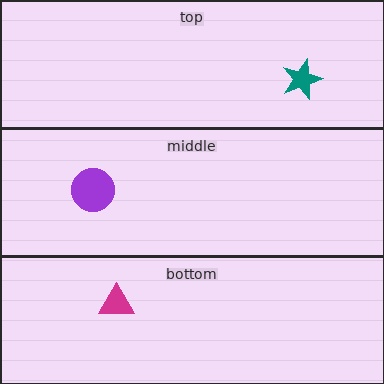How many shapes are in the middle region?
1.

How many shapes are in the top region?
1.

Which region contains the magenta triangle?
The bottom region.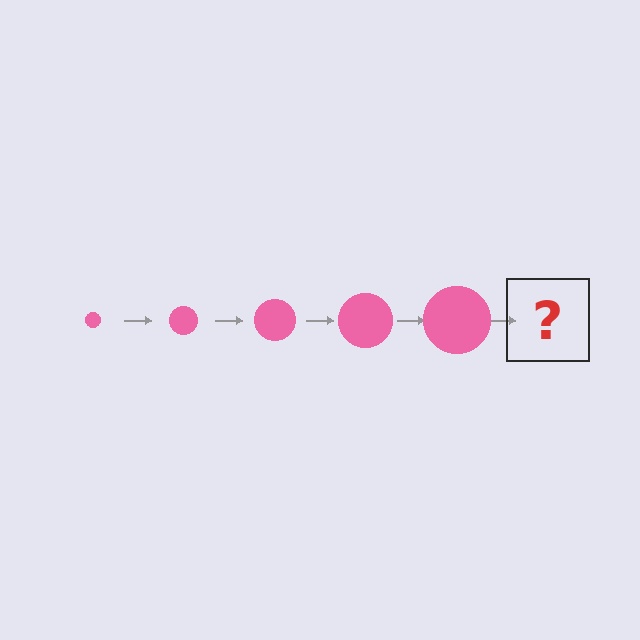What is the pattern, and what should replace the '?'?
The pattern is that the circle gets progressively larger each step. The '?' should be a pink circle, larger than the previous one.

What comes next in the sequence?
The next element should be a pink circle, larger than the previous one.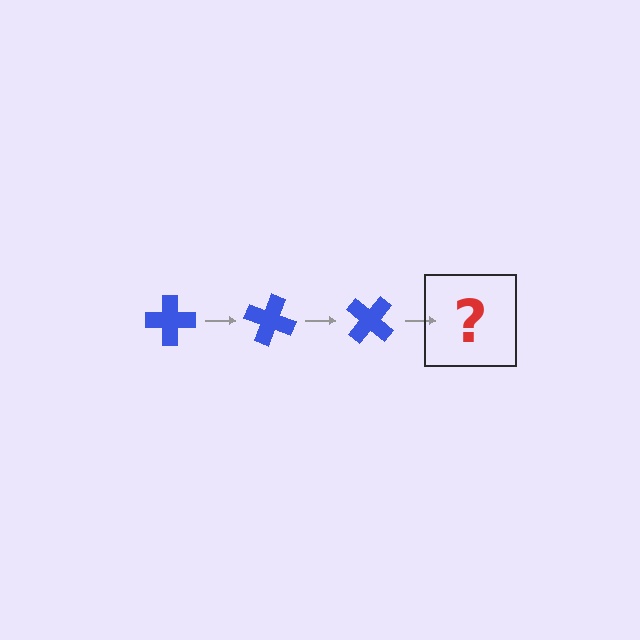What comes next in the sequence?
The next element should be a blue cross rotated 60 degrees.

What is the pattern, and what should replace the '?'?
The pattern is that the cross rotates 20 degrees each step. The '?' should be a blue cross rotated 60 degrees.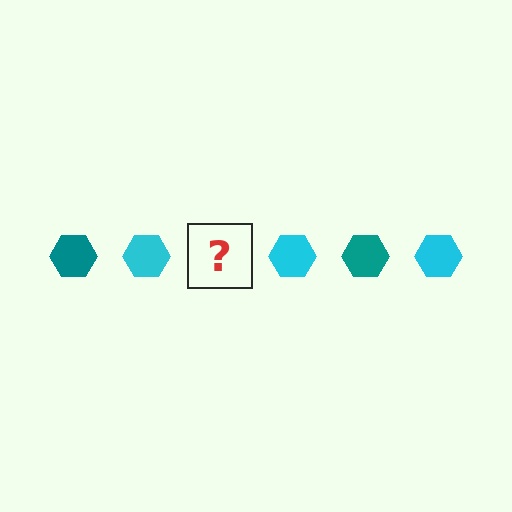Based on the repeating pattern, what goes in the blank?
The blank should be a teal hexagon.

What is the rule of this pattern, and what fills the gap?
The rule is that the pattern cycles through teal, cyan hexagons. The gap should be filled with a teal hexagon.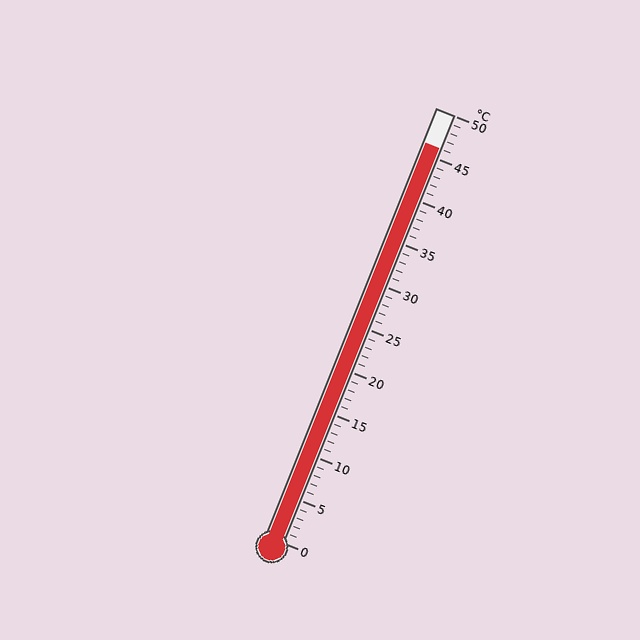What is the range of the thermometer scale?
The thermometer scale ranges from 0°C to 50°C.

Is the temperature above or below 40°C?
The temperature is above 40°C.